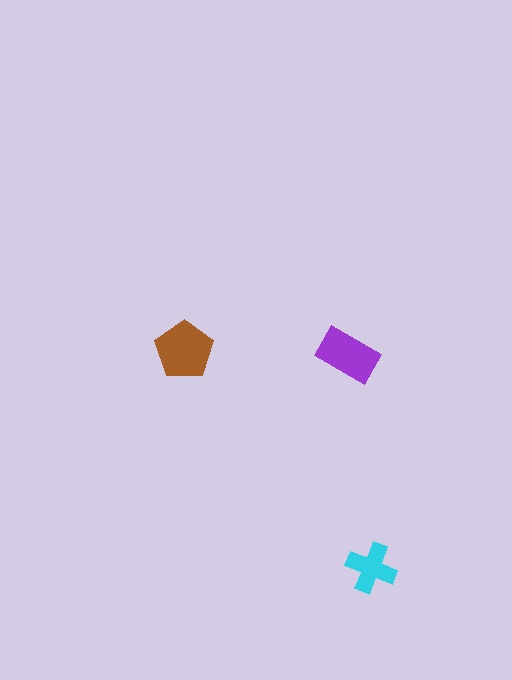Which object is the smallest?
The cyan cross.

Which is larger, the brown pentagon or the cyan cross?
The brown pentagon.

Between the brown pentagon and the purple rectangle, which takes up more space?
The brown pentagon.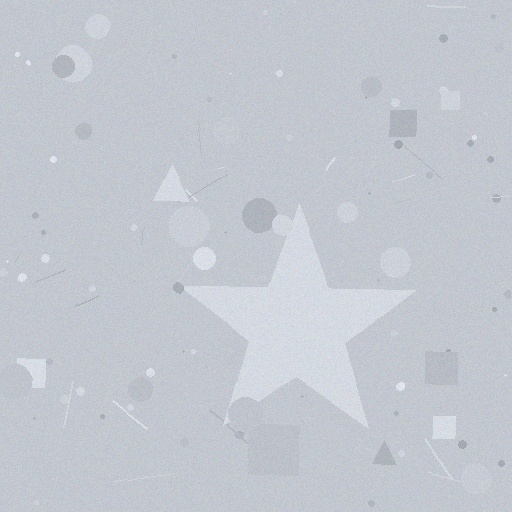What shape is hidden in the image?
A star is hidden in the image.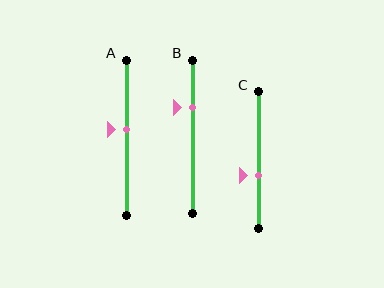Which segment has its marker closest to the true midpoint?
Segment A has its marker closest to the true midpoint.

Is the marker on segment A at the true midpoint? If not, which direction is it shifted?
No, the marker on segment A is shifted upward by about 5% of the segment length.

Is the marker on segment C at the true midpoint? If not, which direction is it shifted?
No, the marker on segment C is shifted downward by about 12% of the segment length.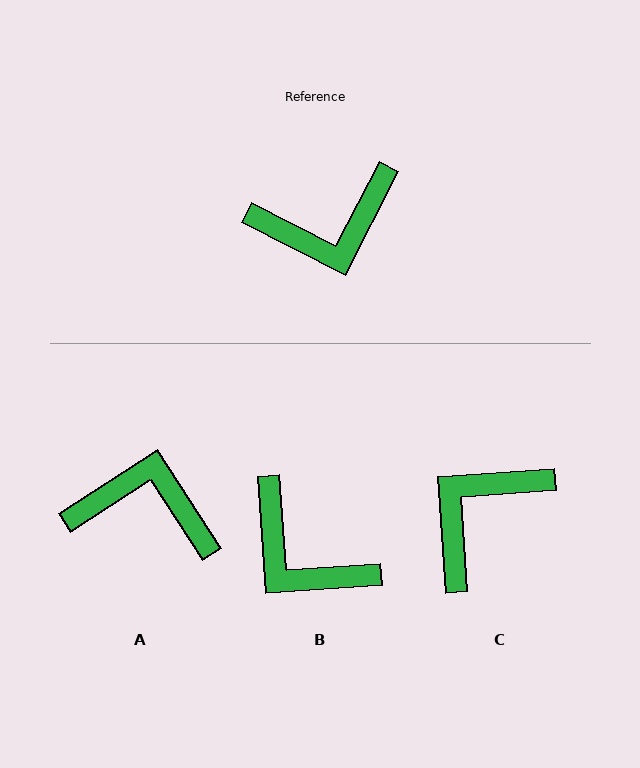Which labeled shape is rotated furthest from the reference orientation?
A, about 150 degrees away.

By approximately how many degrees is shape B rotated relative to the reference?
Approximately 59 degrees clockwise.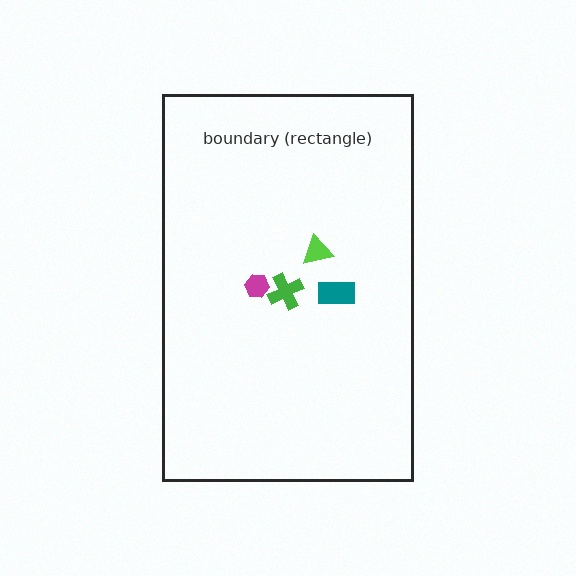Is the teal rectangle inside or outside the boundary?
Inside.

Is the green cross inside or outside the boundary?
Inside.